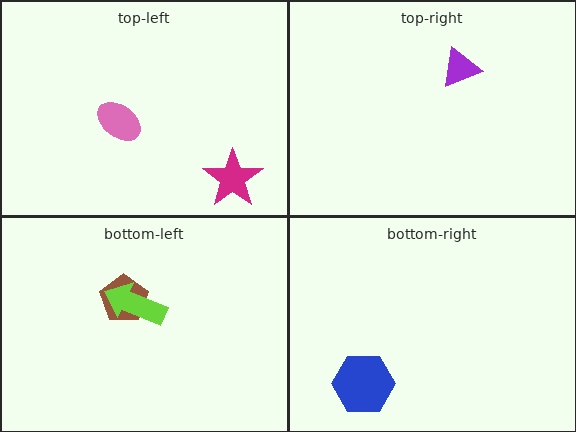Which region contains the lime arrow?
The bottom-left region.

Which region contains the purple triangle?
The top-right region.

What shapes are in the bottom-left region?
The brown pentagon, the lime arrow.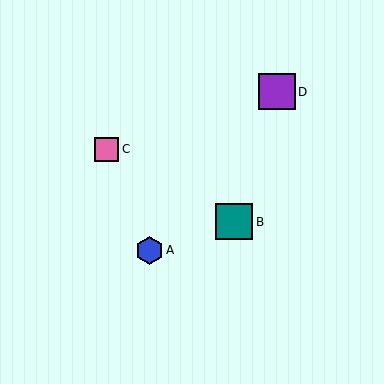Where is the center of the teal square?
The center of the teal square is at (234, 222).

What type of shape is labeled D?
Shape D is a purple square.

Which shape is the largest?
The teal square (labeled B) is the largest.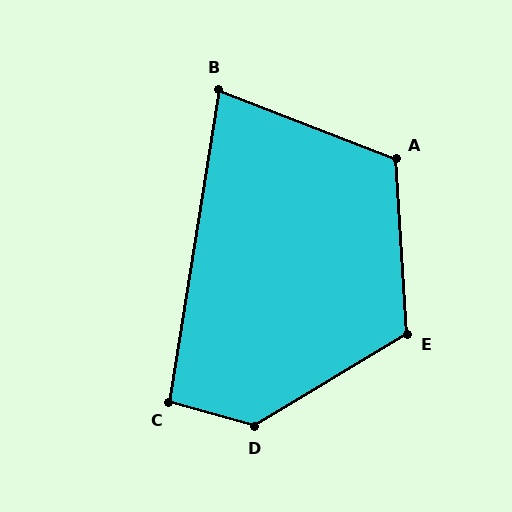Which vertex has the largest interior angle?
D, at approximately 133 degrees.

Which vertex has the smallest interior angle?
B, at approximately 78 degrees.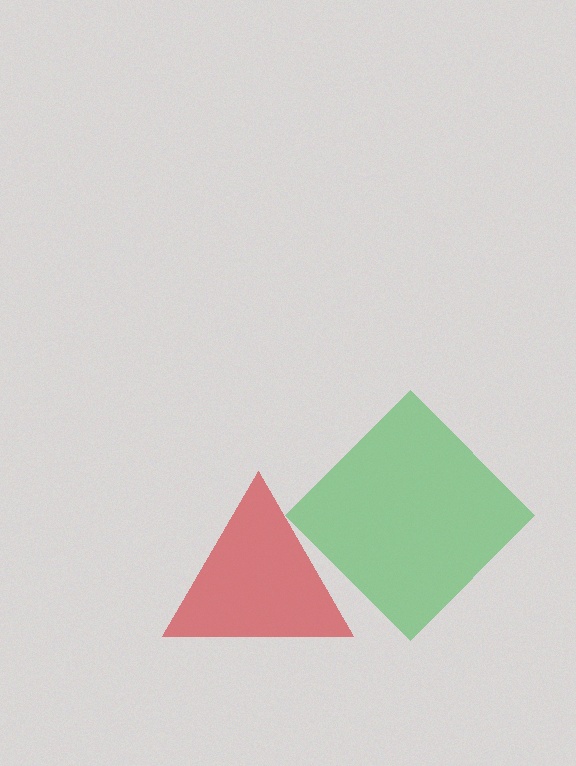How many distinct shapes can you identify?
There are 2 distinct shapes: a red triangle, a green diamond.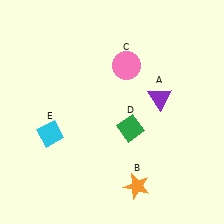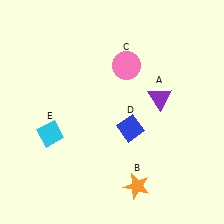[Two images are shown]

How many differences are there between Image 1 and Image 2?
There is 1 difference between the two images.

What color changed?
The diamond (D) changed from green in Image 1 to blue in Image 2.